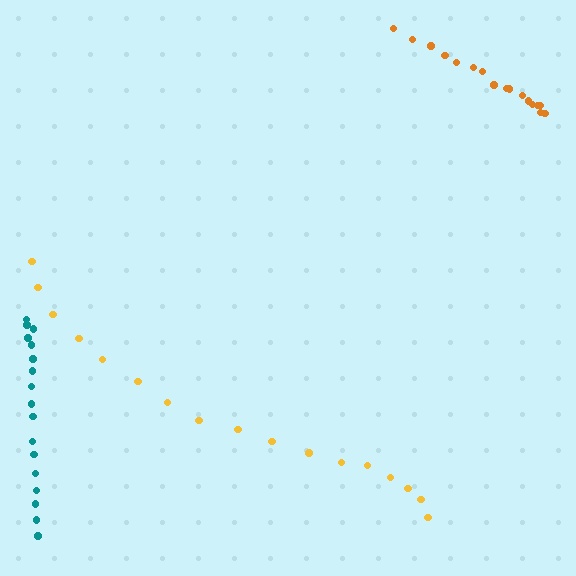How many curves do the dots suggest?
There are 3 distinct paths.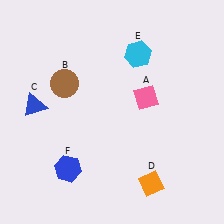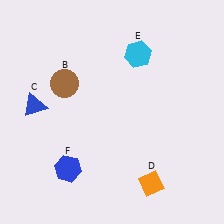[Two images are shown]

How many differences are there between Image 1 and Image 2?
There is 1 difference between the two images.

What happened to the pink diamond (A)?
The pink diamond (A) was removed in Image 2. It was in the top-right area of Image 1.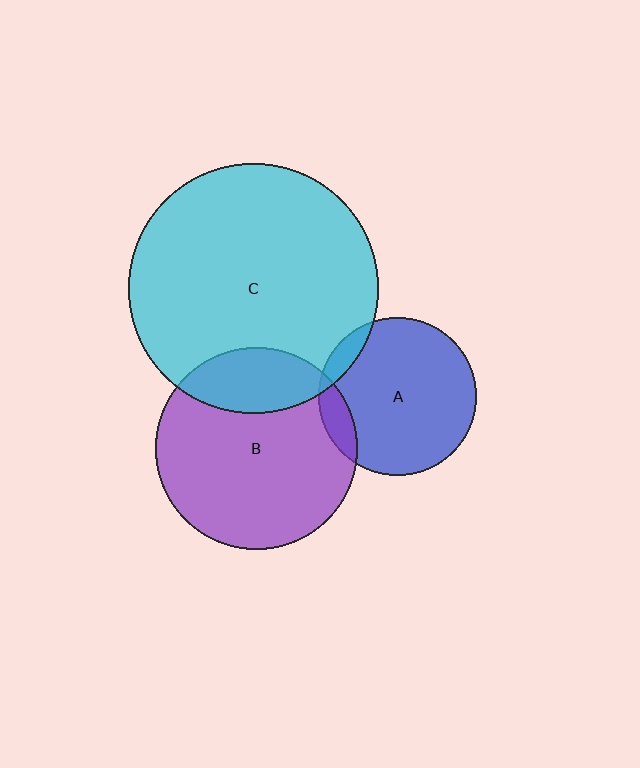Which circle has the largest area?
Circle C (cyan).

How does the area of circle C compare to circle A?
Approximately 2.5 times.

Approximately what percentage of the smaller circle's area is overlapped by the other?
Approximately 10%.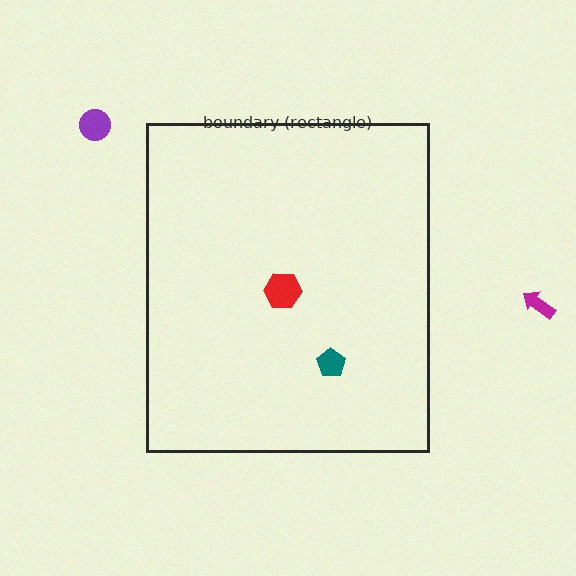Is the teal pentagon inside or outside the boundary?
Inside.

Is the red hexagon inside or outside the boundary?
Inside.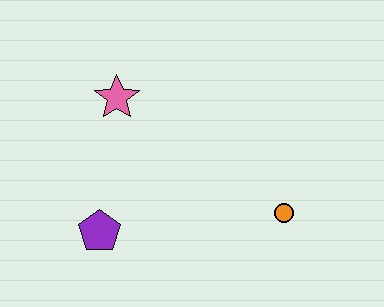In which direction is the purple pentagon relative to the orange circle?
The purple pentagon is to the left of the orange circle.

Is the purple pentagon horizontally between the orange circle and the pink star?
No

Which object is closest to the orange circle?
The purple pentagon is closest to the orange circle.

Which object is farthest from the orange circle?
The pink star is farthest from the orange circle.